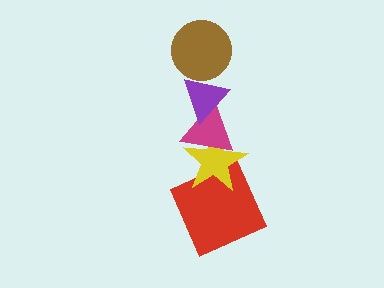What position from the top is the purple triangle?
The purple triangle is 2nd from the top.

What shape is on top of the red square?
The yellow star is on top of the red square.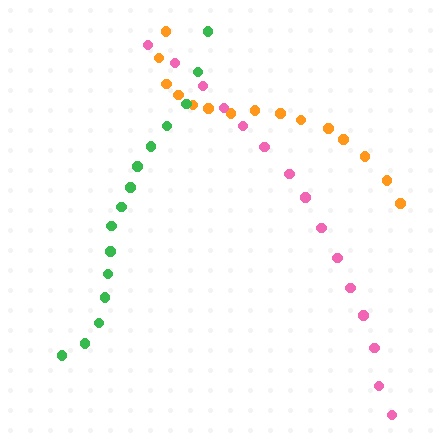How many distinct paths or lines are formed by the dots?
There are 3 distinct paths.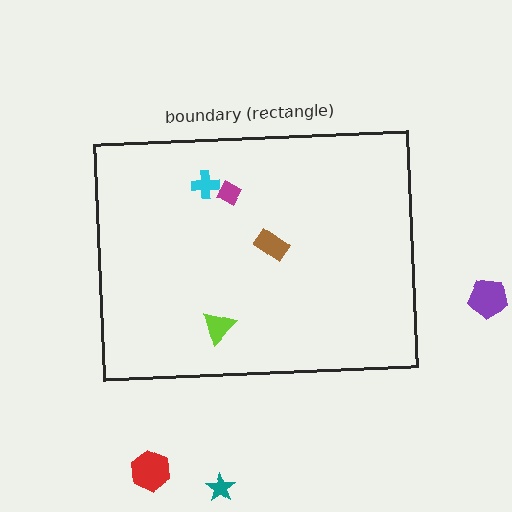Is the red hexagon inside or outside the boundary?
Outside.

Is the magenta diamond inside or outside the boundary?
Inside.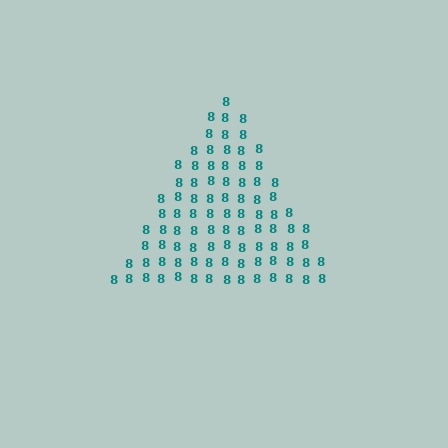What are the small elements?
The small elements are digit 8's.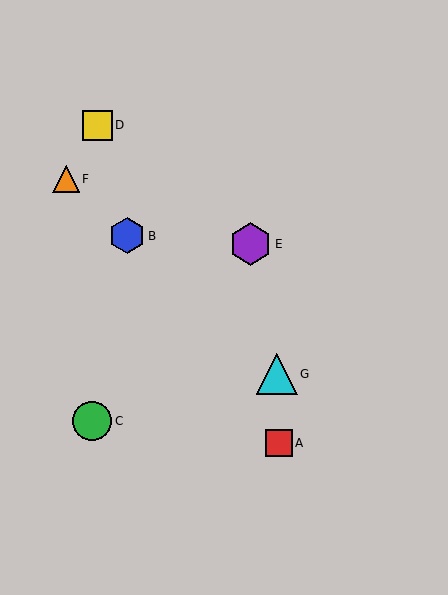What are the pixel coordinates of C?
Object C is at (92, 421).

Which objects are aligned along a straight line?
Objects B, F, G are aligned along a straight line.